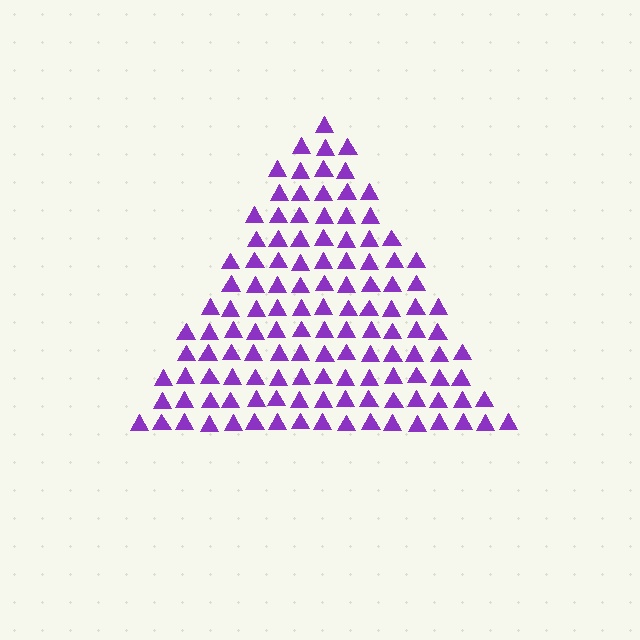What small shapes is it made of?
It is made of small triangles.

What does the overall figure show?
The overall figure shows a triangle.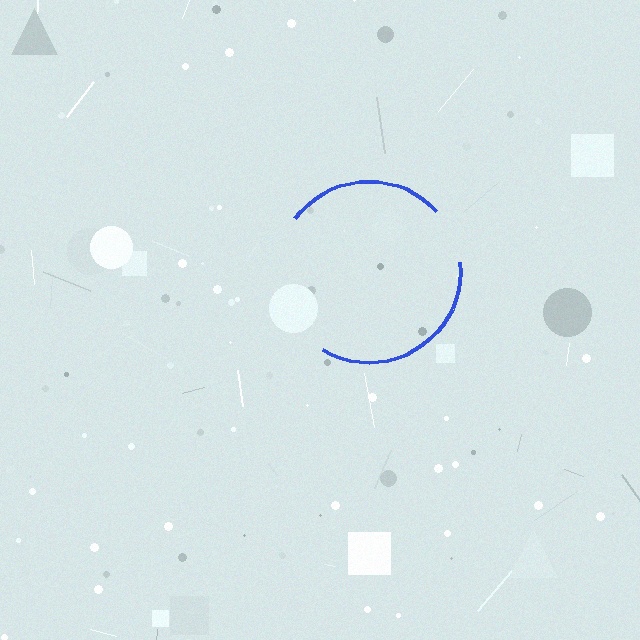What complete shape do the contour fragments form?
The contour fragments form a circle.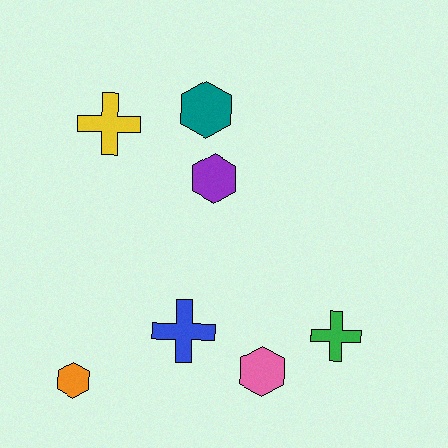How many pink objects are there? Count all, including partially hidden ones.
There is 1 pink object.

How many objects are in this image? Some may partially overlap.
There are 7 objects.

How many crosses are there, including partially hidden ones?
There are 3 crosses.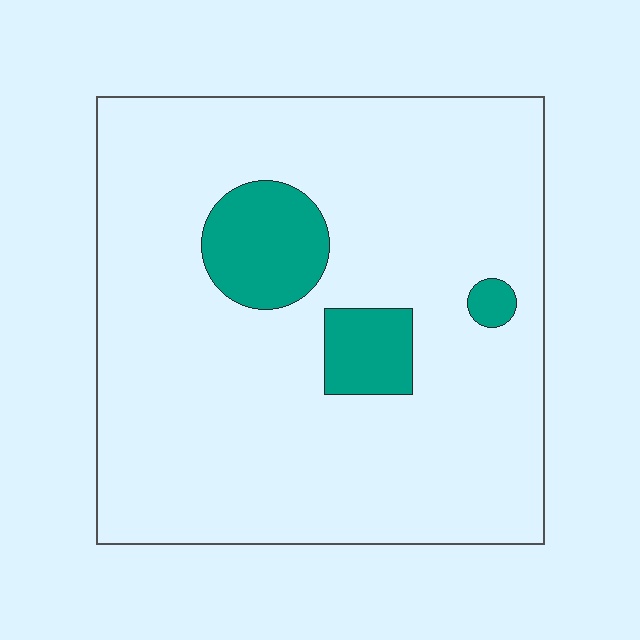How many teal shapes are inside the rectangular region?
3.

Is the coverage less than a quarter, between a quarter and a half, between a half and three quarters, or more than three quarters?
Less than a quarter.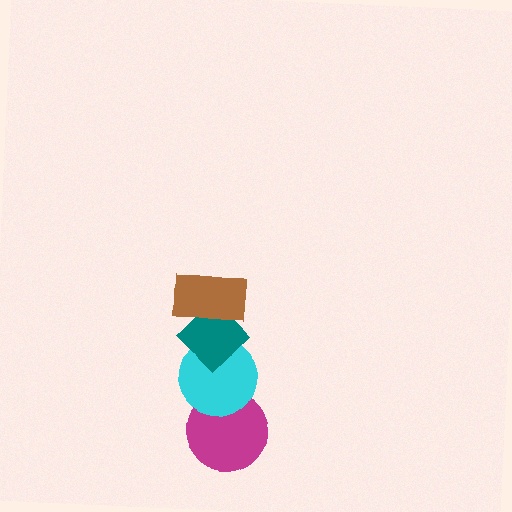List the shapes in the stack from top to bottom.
From top to bottom: the brown rectangle, the teal diamond, the cyan circle, the magenta circle.